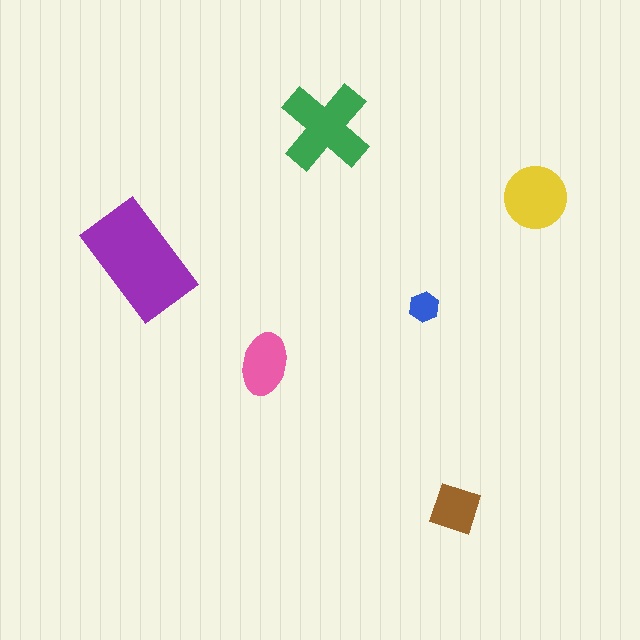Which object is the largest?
The purple rectangle.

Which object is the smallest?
The blue hexagon.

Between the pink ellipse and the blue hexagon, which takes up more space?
The pink ellipse.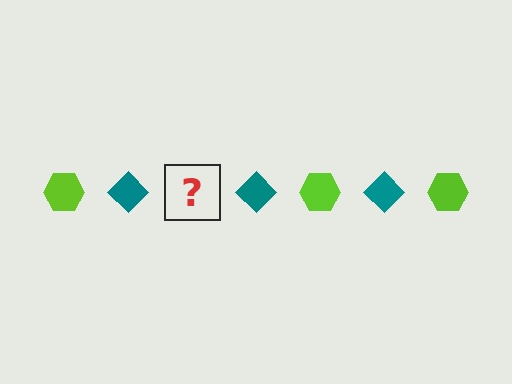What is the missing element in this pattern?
The missing element is a lime hexagon.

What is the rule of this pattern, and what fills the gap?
The rule is that the pattern alternates between lime hexagon and teal diamond. The gap should be filled with a lime hexagon.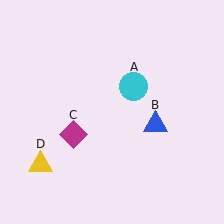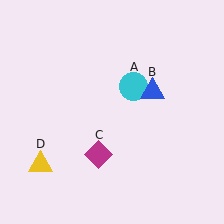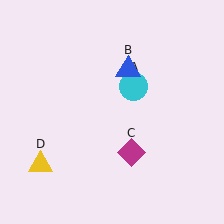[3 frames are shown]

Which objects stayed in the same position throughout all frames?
Cyan circle (object A) and yellow triangle (object D) remained stationary.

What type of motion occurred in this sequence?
The blue triangle (object B), magenta diamond (object C) rotated counterclockwise around the center of the scene.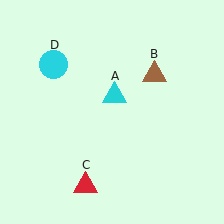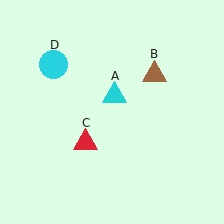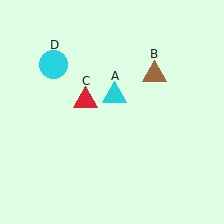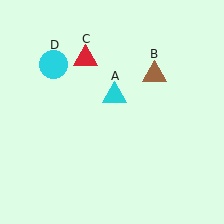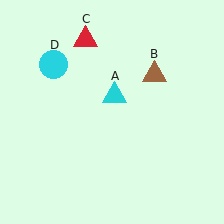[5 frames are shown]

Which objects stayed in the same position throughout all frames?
Cyan triangle (object A) and brown triangle (object B) and cyan circle (object D) remained stationary.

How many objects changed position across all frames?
1 object changed position: red triangle (object C).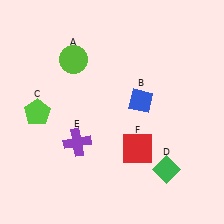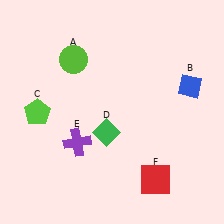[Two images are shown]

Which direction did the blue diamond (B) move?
The blue diamond (B) moved right.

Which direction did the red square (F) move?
The red square (F) moved down.